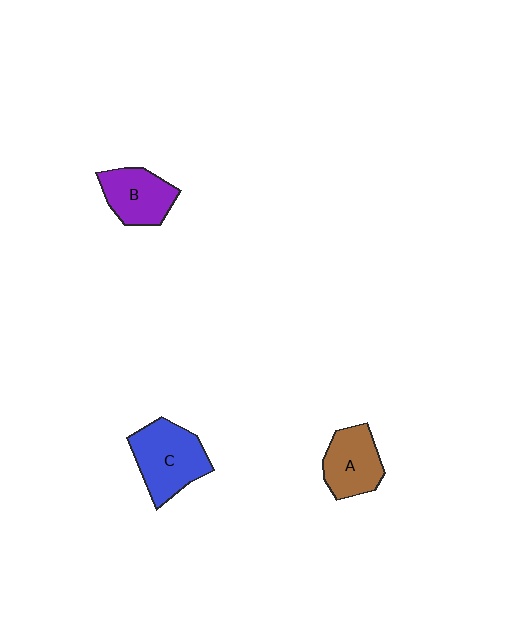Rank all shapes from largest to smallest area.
From largest to smallest: C (blue), B (purple), A (brown).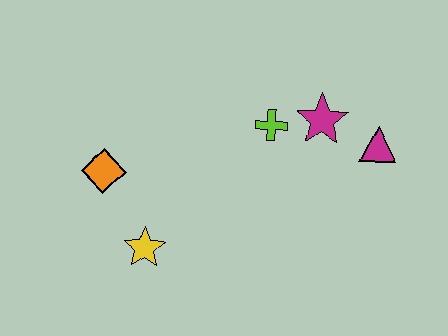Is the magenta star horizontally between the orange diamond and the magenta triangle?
Yes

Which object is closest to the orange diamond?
The yellow star is closest to the orange diamond.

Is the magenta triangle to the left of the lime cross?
No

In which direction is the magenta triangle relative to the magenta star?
The magenta triangle is to the right of the magenta star.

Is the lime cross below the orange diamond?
No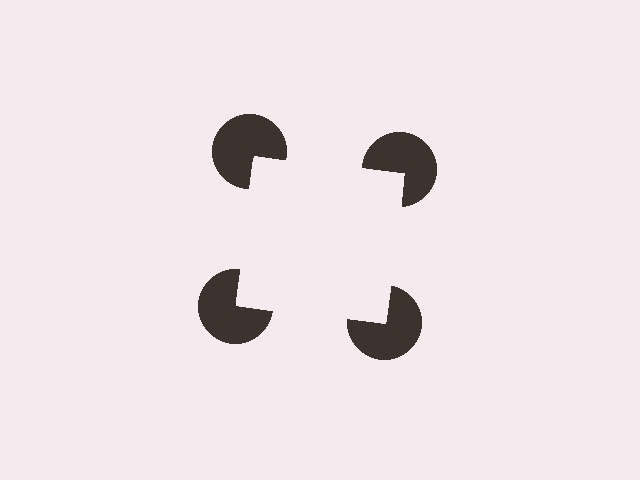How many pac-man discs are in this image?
There are 4 — one at each vertex of the illusory square.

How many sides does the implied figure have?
4 sides.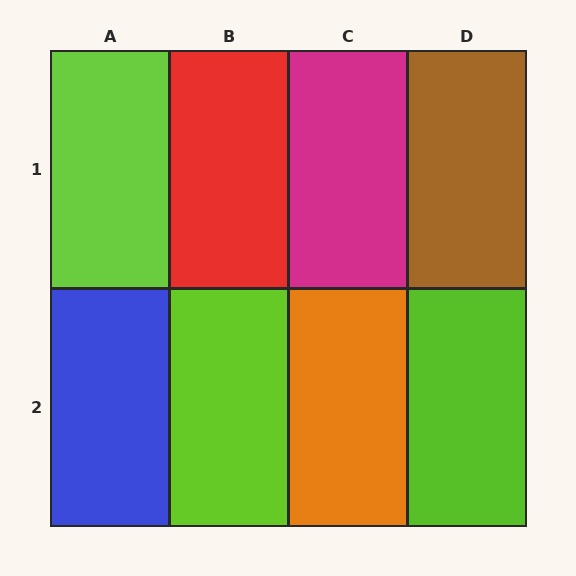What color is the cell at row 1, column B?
Red.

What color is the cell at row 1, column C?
Magenta.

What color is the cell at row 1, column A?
Lime.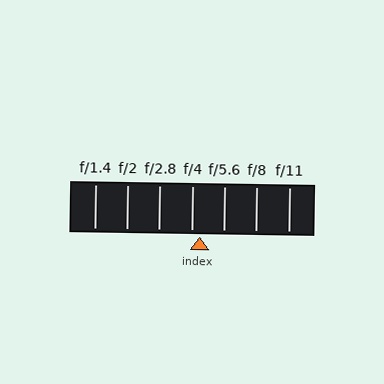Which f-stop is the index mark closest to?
The index mark is closest to f/4.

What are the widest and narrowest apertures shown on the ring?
The widest aperture shown is f/1.4 and the narrowest is f/11.